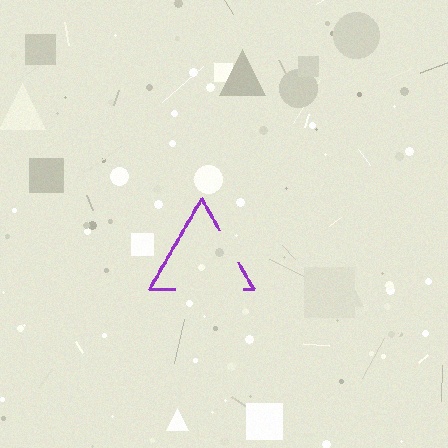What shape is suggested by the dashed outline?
The dashed outline suggests a triangle.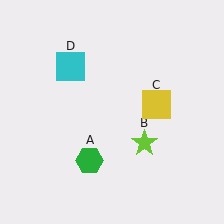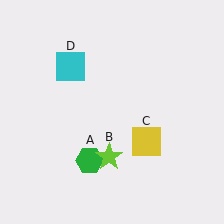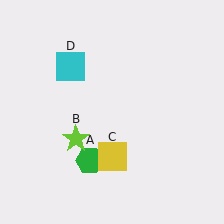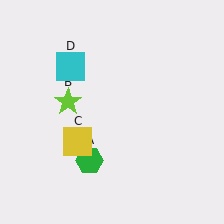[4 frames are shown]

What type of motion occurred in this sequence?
The lime star (object B), yellow square (object C) rotated clockwise around the center of the scene.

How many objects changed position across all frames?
2 objects changed position: lime star (object B), yellow square (object C).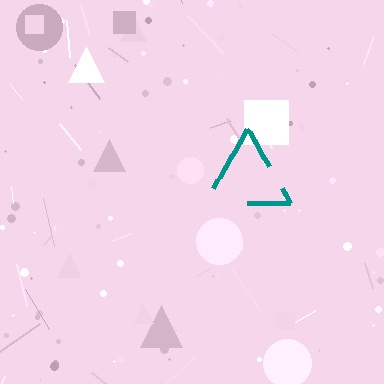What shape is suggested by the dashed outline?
The dashed outline suggests a triangle.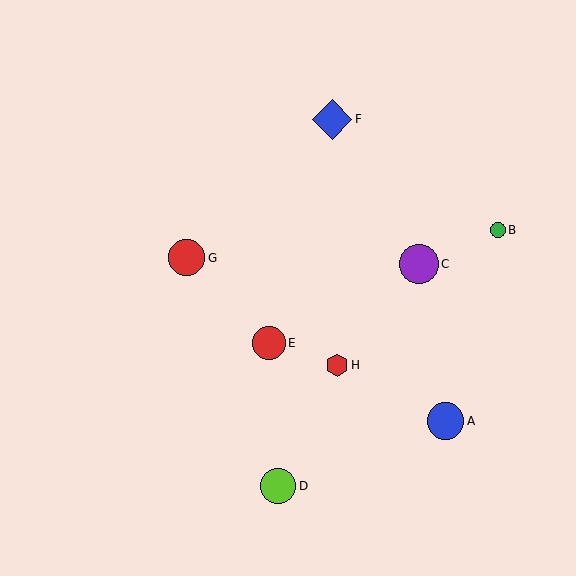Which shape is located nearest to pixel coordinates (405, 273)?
The purple circle (labeled C) at (419, 264) is nearest to that location.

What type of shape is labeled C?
Shape C is a purple circle.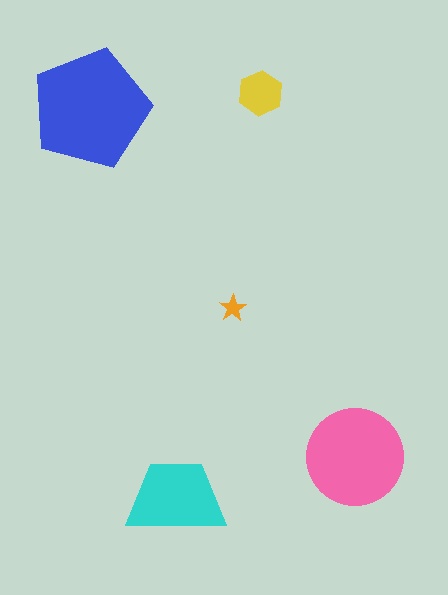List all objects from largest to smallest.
The blue pentagon, the pink circle, the cyan trapezoid, the yellow hexagon, the orange star.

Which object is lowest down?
The cyan trapezoid is bottommost.